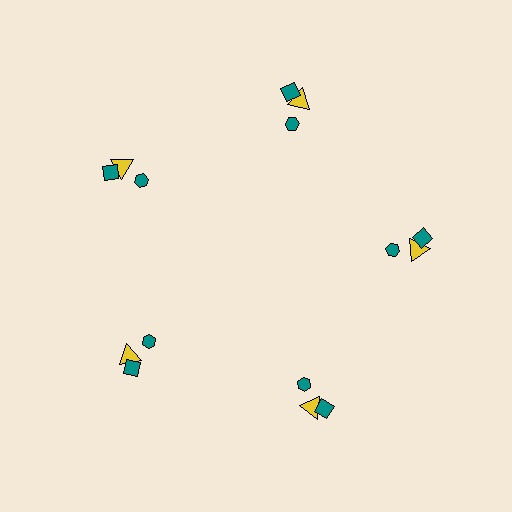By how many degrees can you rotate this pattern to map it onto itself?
The pattern maps onto itself every 72 degrees of rotation.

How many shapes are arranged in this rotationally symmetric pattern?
There are 15 shapes, arranged in 5 groups of 3.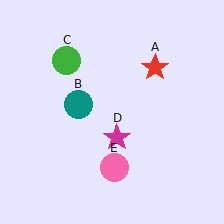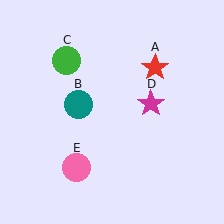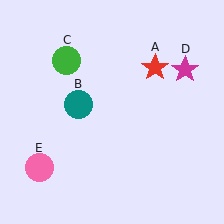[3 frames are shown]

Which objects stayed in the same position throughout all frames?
Red star (object A) and teal circle (object B) and green circle (object C) remained stationary.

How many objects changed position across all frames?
2 objects changed position: magenta star (object D), pink circle (object E).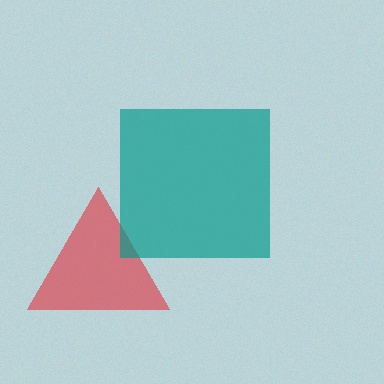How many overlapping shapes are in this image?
There are 2 overlapping shapes in the image.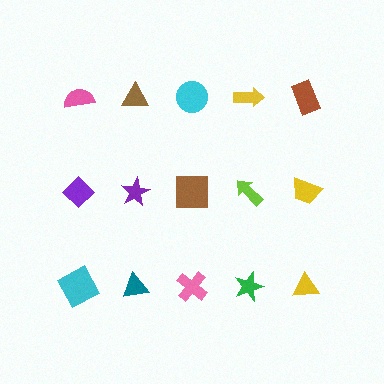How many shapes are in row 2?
5 shapes.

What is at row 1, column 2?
A brown triangle.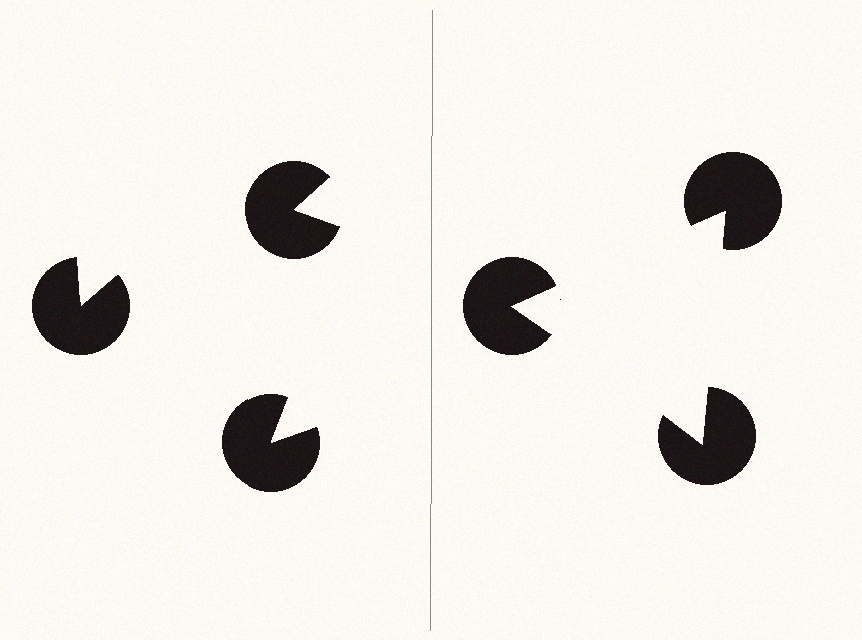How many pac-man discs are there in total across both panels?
6 — 3 on each side.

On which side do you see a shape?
An illusory triangle appears on the right side. On the left side the wedge cuts are rotated, so no coherent shape forms.